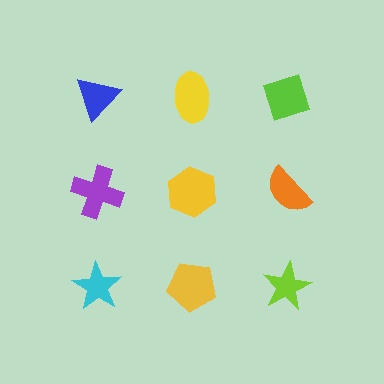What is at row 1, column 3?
A lime diamond.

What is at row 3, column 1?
A cyan star.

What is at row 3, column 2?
A yellow pentagon.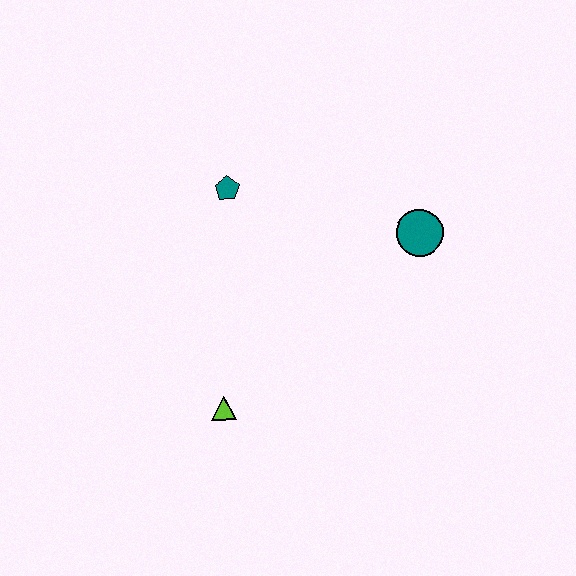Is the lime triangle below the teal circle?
Yes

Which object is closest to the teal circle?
The teal pentagon is closest to the teal circle.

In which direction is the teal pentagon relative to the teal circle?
The teal pentagon is to the left of the teal circle.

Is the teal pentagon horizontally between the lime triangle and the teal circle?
Yes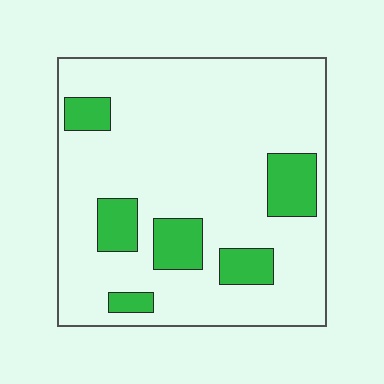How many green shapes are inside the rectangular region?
6.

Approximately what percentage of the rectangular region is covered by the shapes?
Approximately 15%.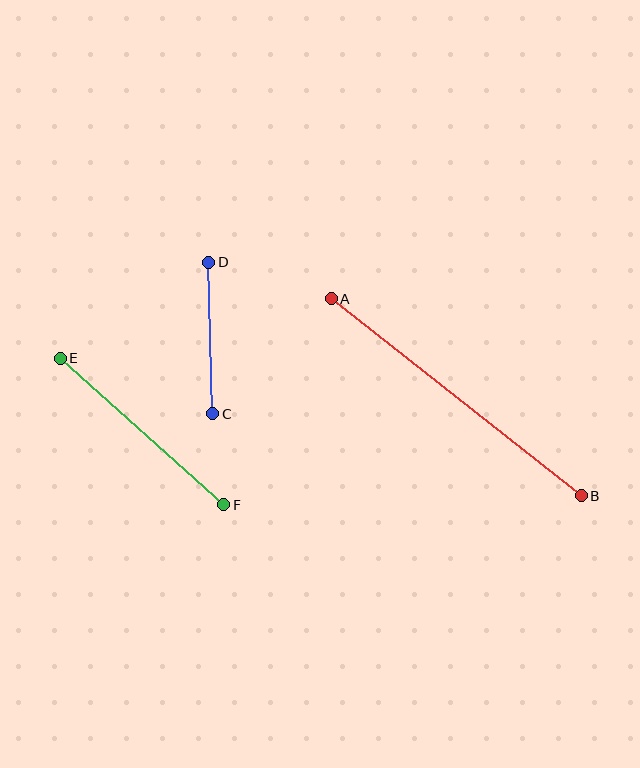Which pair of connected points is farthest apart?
Points A and B are farthest apart.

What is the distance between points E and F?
The distance is approximately 219 pixels.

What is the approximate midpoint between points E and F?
The midpoint is at approximately (142, 432) pixels.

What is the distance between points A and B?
The distance is approximately 318 pixels.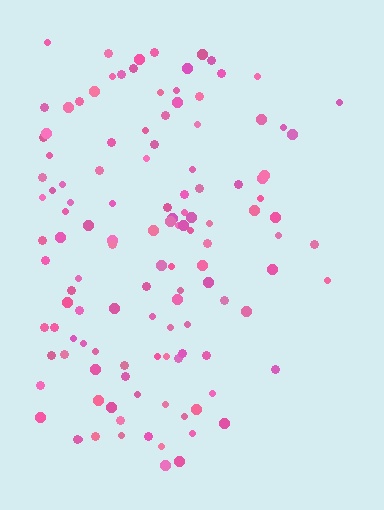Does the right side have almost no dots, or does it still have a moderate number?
Still a moderate number, just noticeably fewer than the left.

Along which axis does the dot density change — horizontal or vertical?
Horizontal.